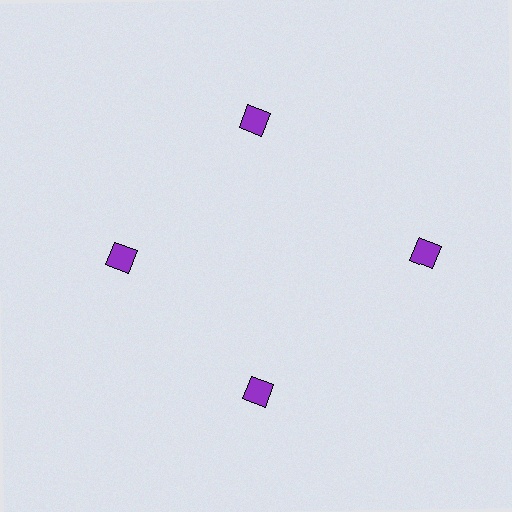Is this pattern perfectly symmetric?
No. The 4 purple squares are arranged in a ring, but one element near the 3 o'clock position is pushed outward from the center, breaking the 4-fold rotational symmetry.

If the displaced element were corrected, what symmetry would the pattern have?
It would have 4-fold rotational symmetry — the pattern would map onto itself every 90 degrees.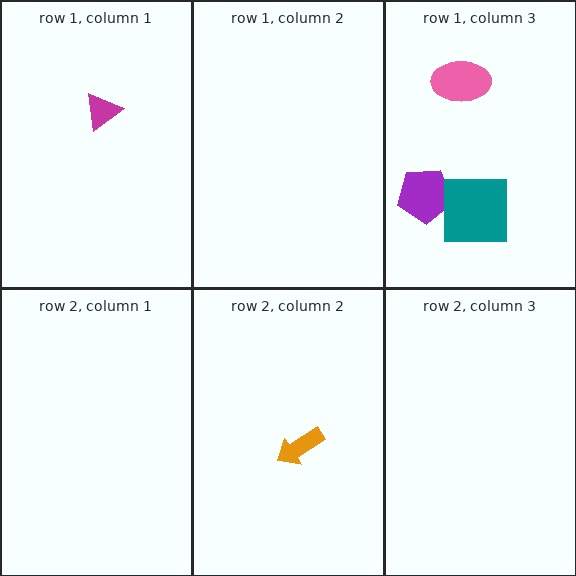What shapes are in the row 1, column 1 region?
The magenta triangle.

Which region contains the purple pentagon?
The row 1, column 3 region.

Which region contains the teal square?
The row 1, column 3 region.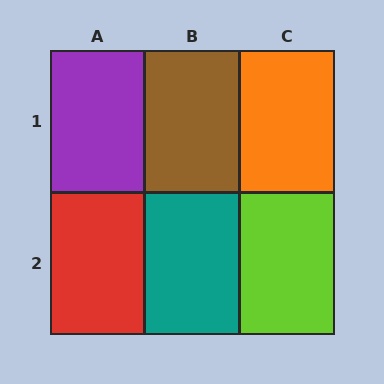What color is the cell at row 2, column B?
Teal.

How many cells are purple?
1 cell is purple.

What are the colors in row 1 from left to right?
Purple, brown, orange.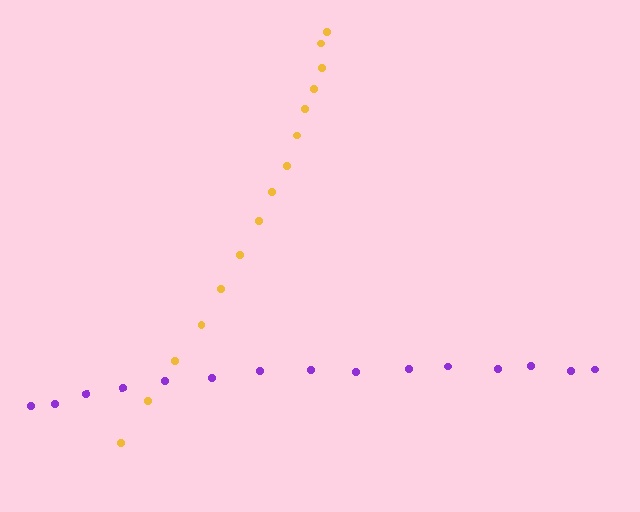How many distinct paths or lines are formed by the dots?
There are 2 distinct paths.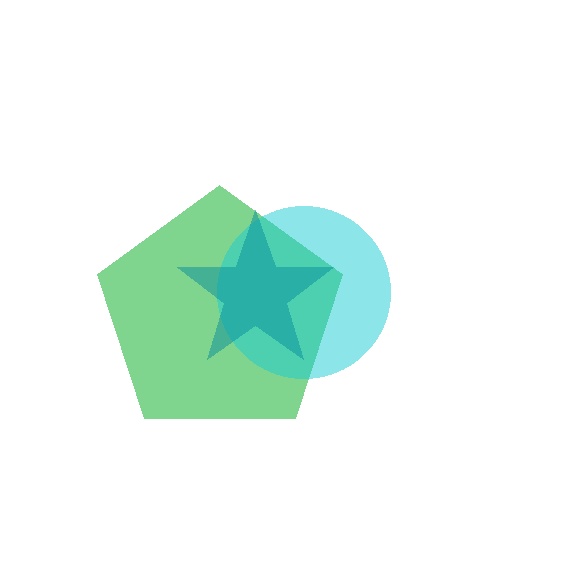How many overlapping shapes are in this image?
There are 3 overlapping shapes in the image.